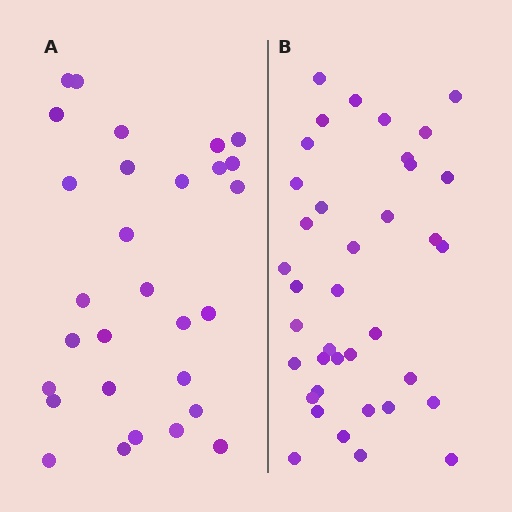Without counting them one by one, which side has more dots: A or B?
Region B (the right region) has more dots.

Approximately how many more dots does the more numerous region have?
Region B has roughly 8 or so more dots than region A.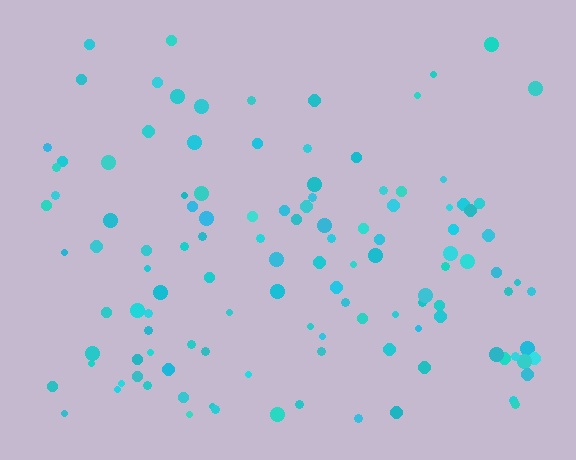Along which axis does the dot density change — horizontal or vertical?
Vertical.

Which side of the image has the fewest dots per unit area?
The top.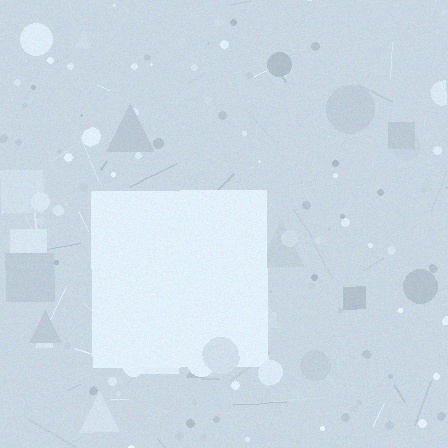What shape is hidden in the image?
A square is hidden in the image.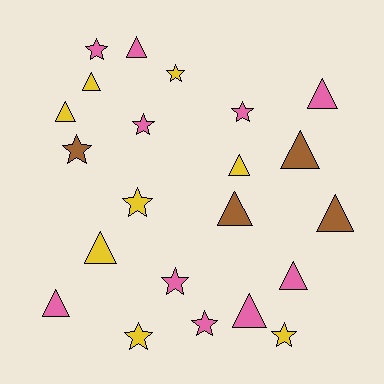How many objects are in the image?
There are 22 objects.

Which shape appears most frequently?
Triangle, with 12 objects.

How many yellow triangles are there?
There are 4 yellow triangles.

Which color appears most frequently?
Pink, with 10 objects.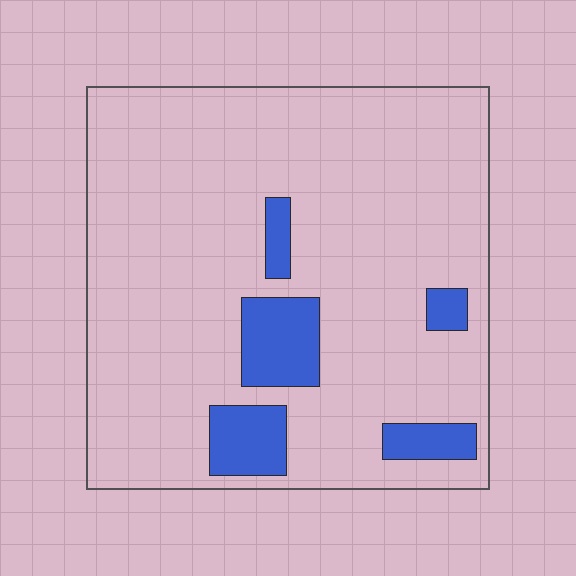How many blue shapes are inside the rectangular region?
5.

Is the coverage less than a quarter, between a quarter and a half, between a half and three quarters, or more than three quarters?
Less than a quarter.